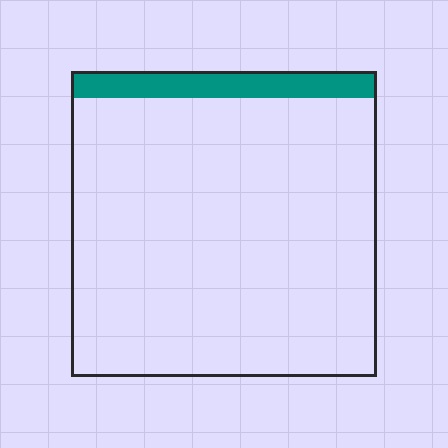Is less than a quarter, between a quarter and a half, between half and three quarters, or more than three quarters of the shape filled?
Less than a quarter.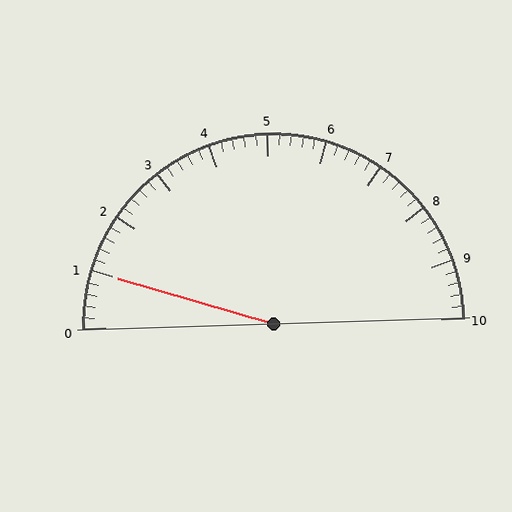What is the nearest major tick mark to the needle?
The nearest major tick mark is 1.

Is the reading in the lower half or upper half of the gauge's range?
The reading is in the lower half of the range (0 to 10).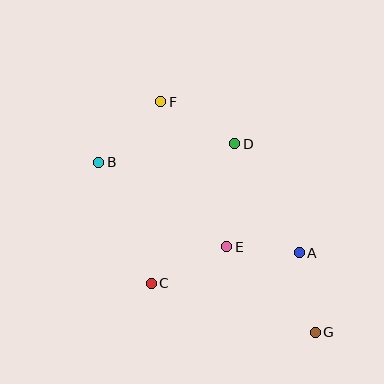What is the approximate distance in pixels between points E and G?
The distance between E and G is approximately 123 pixels.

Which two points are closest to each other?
Points A and E are closest to each other.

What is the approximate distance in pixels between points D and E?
The distance between D and E is approximately 103 pixels.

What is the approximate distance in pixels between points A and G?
The distance between A and G is approximately 81 pixels.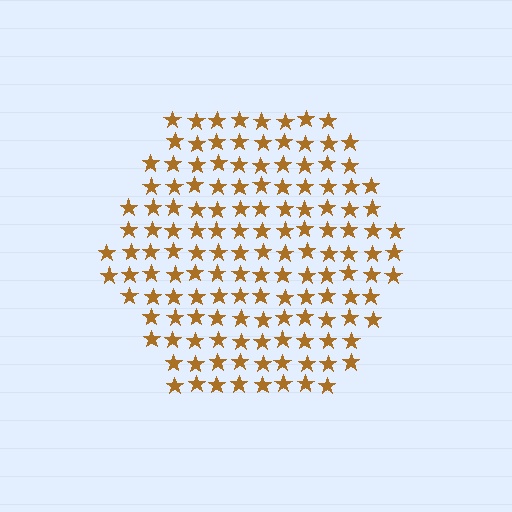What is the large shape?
The large shape is a hexagon.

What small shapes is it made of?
It is made of small stars.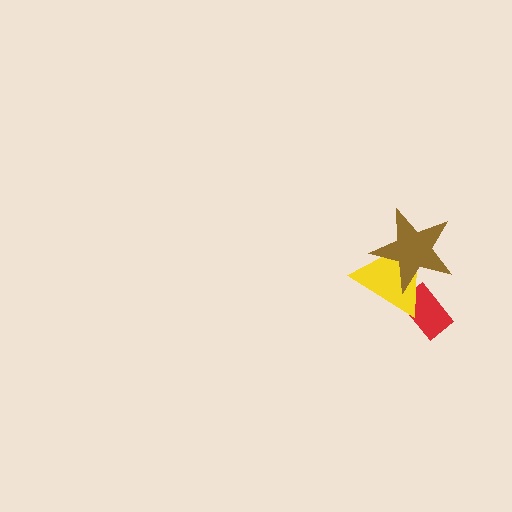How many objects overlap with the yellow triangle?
2 objects overlap with the yellow triangle.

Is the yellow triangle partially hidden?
Yes, it is partially covered by another shape.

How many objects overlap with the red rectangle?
2 objects overlap with the red rectangle.